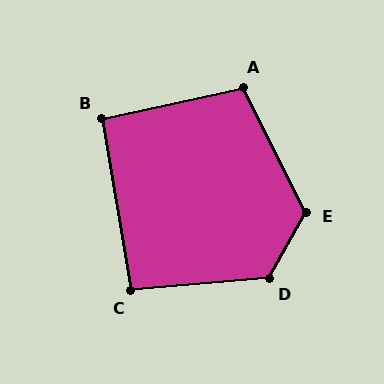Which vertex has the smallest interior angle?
B, at approximately 93 degrees.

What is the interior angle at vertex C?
Approximately 94 degrees (approximately right).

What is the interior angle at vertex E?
Approximately 124 degrees (obtuse).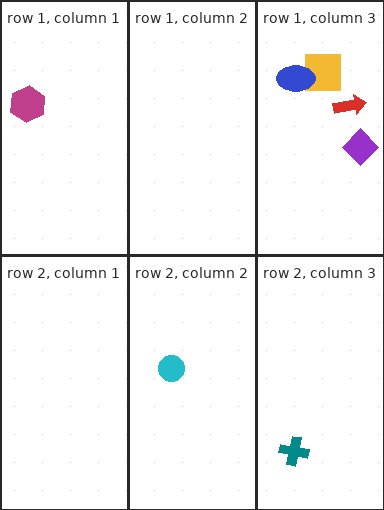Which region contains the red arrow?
The row 1, column 3 region.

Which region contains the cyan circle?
The row 2, column 2 region.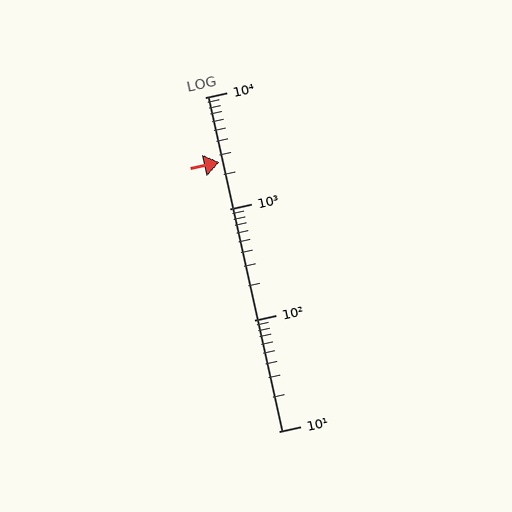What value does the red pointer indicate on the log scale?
The pointer indicates approximately 2600.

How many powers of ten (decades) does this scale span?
The scale spans 3 decades, from 10 to 10000.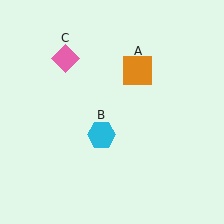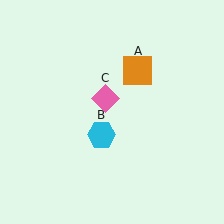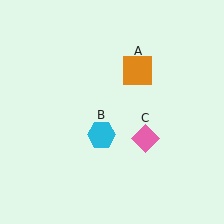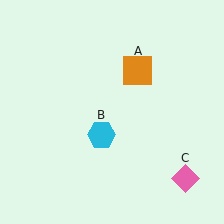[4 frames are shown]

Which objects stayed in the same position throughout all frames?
Orange square (object A) and cyan hexagon (object B) remained stationary.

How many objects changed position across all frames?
1 object changed position: pink diamond (object C).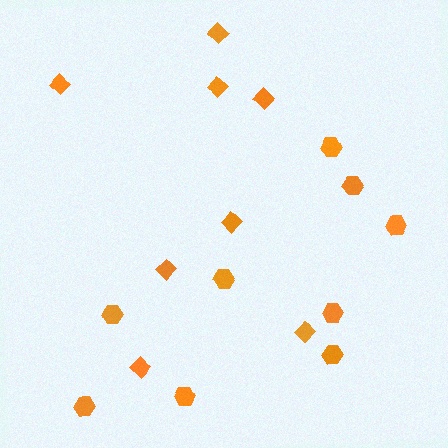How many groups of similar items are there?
There are 2 groups: one group of diamonds (8) and one group of hexagons (9).